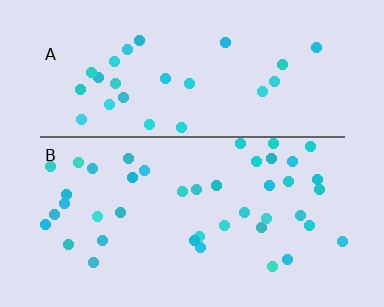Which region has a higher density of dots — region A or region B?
B (the bottom).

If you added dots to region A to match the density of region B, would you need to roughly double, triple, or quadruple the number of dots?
Approximately double.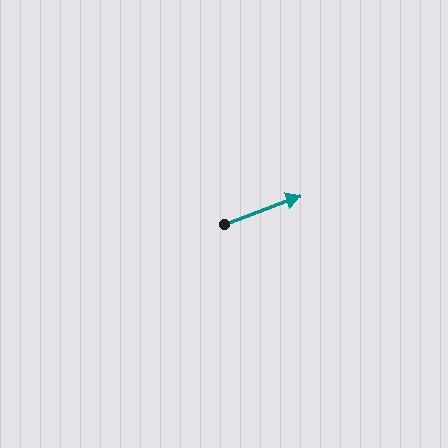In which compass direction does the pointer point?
East.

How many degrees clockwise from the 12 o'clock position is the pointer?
Approximately 69 degrees.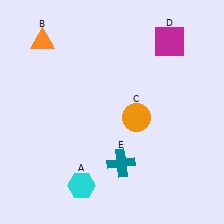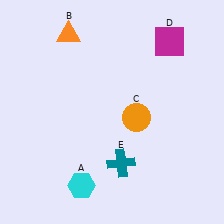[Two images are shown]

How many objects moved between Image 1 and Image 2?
1 object moved between the two images.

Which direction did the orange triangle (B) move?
The orange triangle (B) moved right.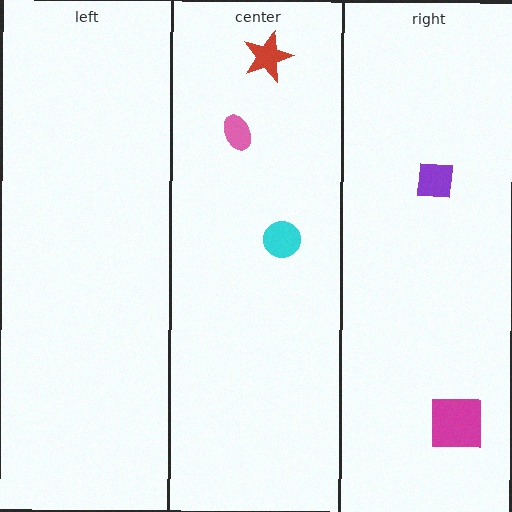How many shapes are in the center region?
3.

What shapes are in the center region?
The pink ellipse, the red star, the cyan circle.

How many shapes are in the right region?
2.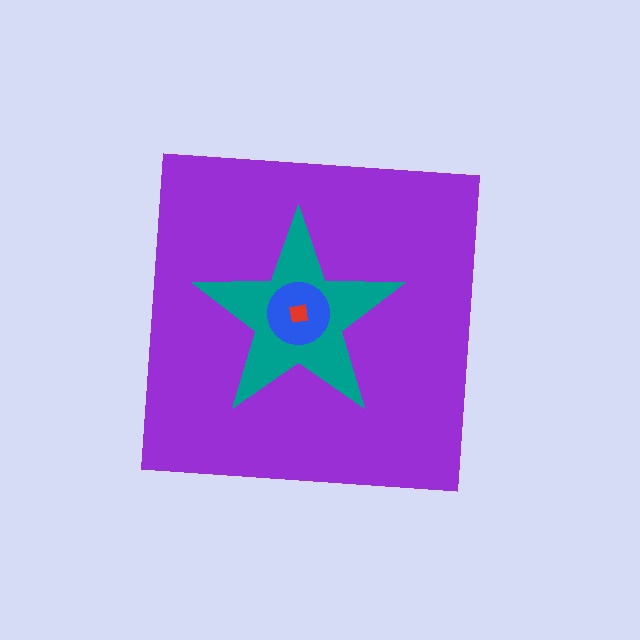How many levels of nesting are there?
4.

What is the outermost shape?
The purple square.